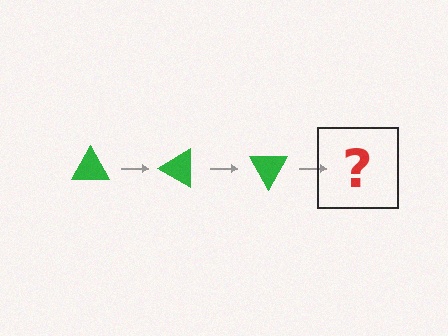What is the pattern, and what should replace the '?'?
The pattern is that the triangle rotates 30 degrees each step. The '?' should be a green triangle rotated 90 degrees.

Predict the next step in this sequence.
The next step is a green triangle rotated 90 degrees.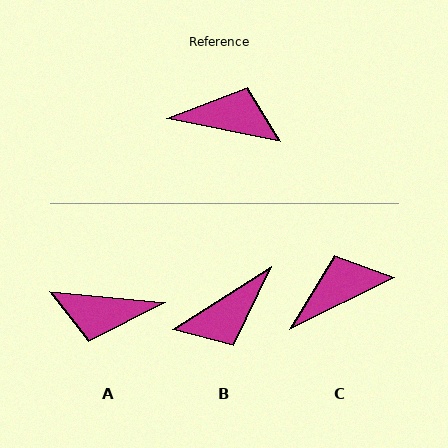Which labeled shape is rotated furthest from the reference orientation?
A, about 173 degrees away.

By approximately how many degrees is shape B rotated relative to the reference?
Approximately 136 degrees clockwise.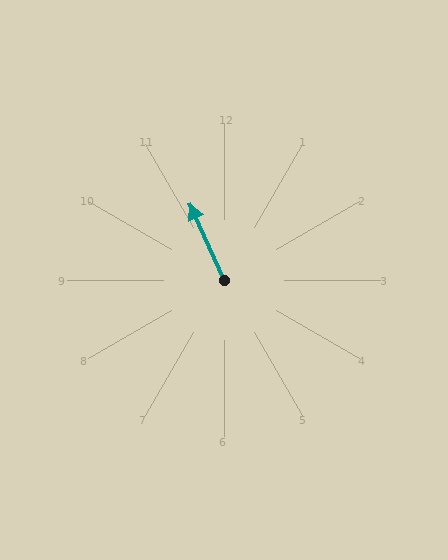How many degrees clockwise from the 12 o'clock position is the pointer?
Approximately 336 degrees.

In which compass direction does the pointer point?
Northwest.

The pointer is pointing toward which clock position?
Roughly 11 o'clock.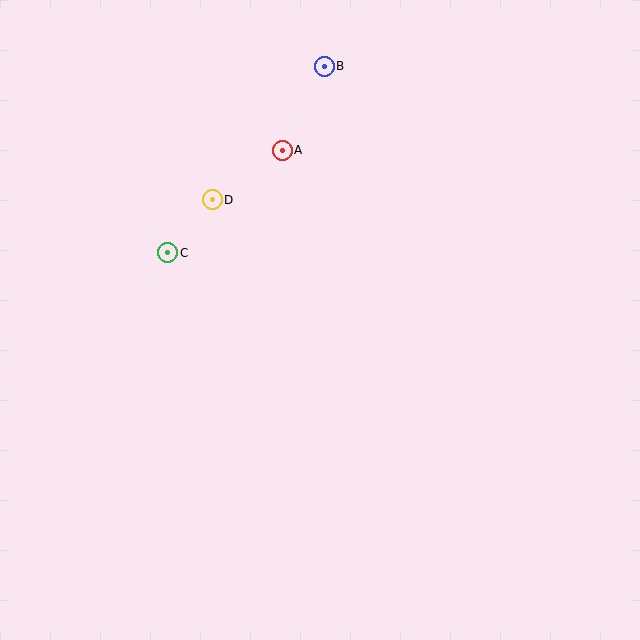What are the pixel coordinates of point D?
Point D is at (212, 200).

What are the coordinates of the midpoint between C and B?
The midpoint between C and B is at (246, 159).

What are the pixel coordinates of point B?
Point B is at (324, 66).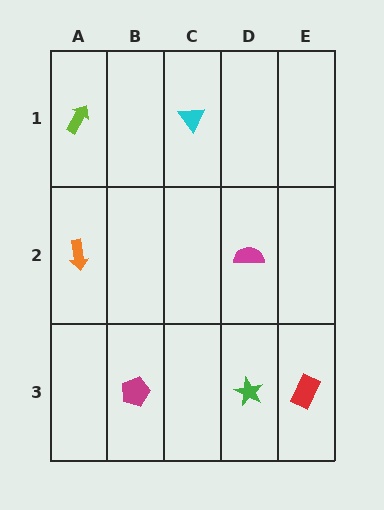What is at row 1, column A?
A lime arrow.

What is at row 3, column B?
A magenta pentagon.